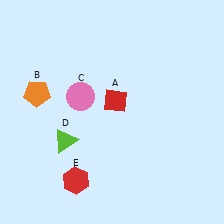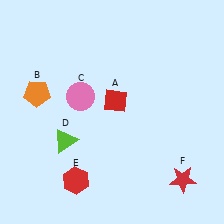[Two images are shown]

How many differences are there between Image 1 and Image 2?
There is 1 difference between the two images.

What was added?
A red star (F) was added in Image 2.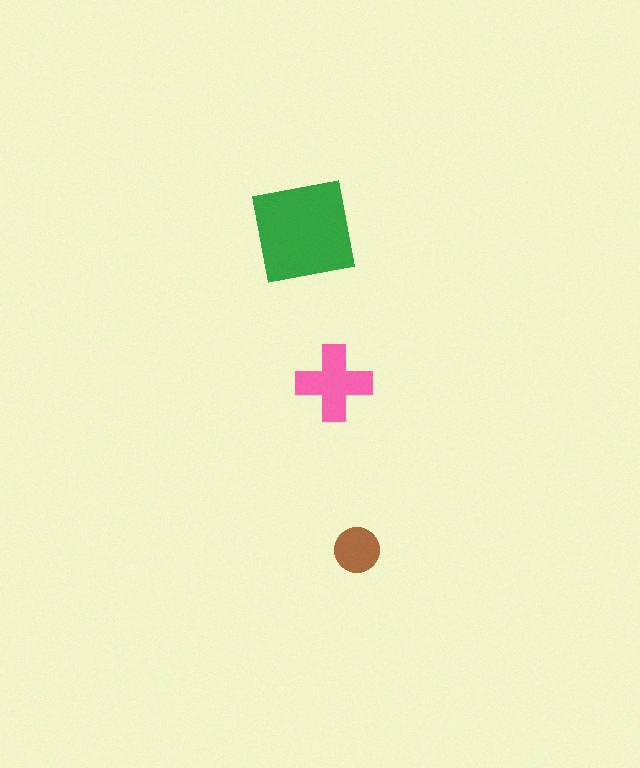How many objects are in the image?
There are 3 objects in the image.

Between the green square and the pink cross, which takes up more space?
The green square.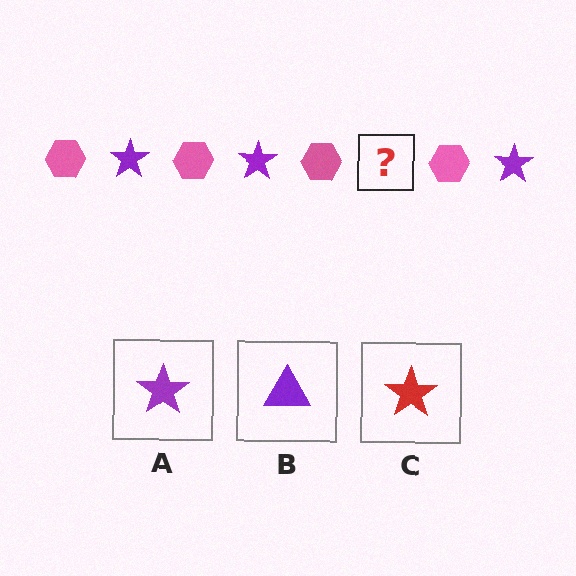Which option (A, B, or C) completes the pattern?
A.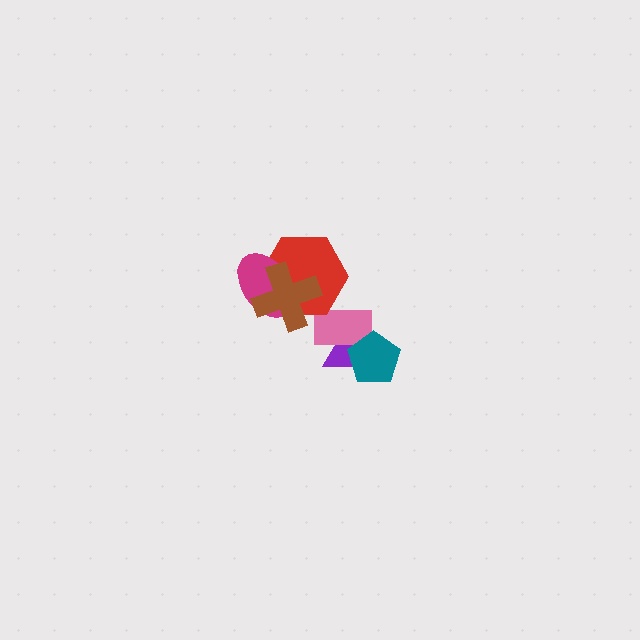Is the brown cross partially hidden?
No, no other shape covers it.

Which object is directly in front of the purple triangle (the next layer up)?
The pink rectangle is directly in front of the purple triangle.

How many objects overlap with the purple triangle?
2 objects overlap with the purple triangle.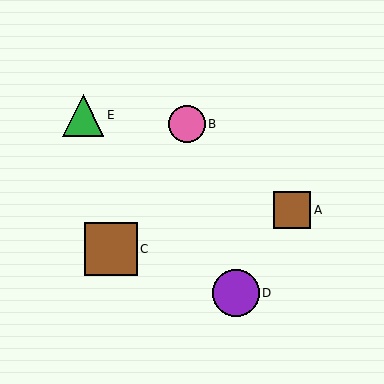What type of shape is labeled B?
Shape B is a pink circle.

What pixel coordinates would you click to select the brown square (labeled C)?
Click at (111, 249) to select the brown square C.